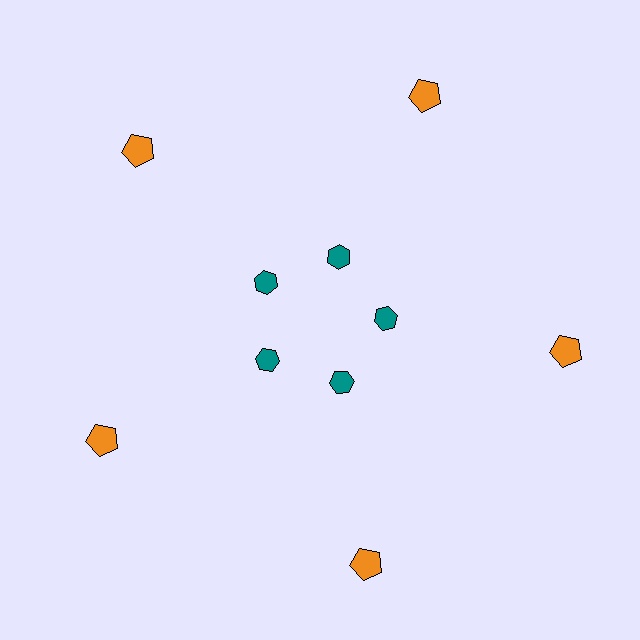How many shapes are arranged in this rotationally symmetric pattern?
There are 10 shapes, arranged in 5 groups of 2.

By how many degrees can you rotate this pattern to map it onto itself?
The pattern maps onto itself every 72 degrees of rotation.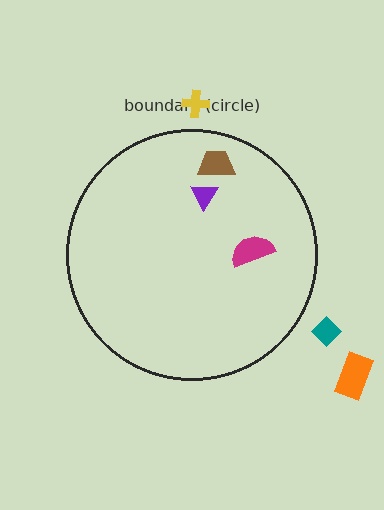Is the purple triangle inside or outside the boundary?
Inside.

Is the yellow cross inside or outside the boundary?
Outside.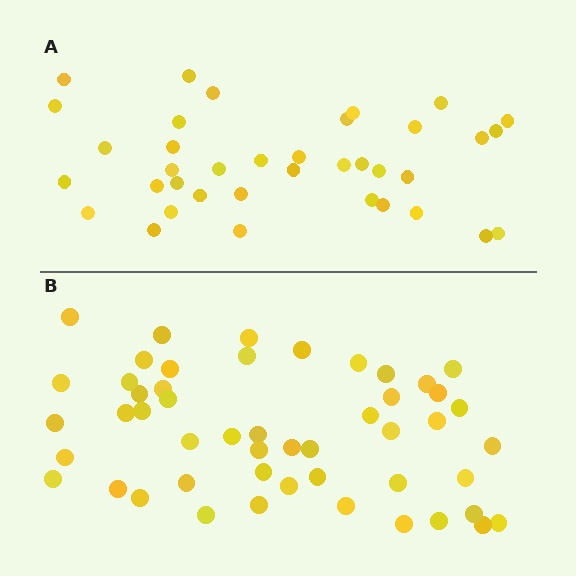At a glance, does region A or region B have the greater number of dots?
Region B (the bottom region) has more dots.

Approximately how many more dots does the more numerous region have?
Region B has approximately 15 more dots than region A.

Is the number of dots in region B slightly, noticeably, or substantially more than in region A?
Region B has noticeably more, but not dramatically so. The ratio is roughly 1.4 to 1.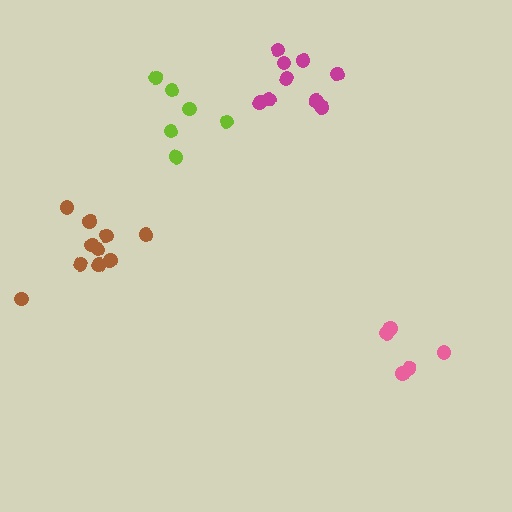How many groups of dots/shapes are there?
There are 4 groups.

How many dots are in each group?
Group 1: 9 dots, Group 2: 6 dots, Group 3: 5 dots, Group 4: 10 dots (30 total).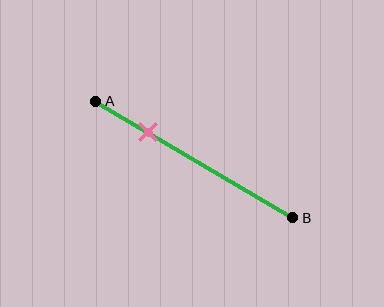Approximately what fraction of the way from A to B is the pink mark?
The pink mark is approximately 25% of the way from A to B.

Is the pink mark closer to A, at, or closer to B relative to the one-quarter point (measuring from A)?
The pink mark is approximately at the one-quarter point of segment AB.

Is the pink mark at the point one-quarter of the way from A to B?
Yes, the mark is approximately at the one-quarter point.